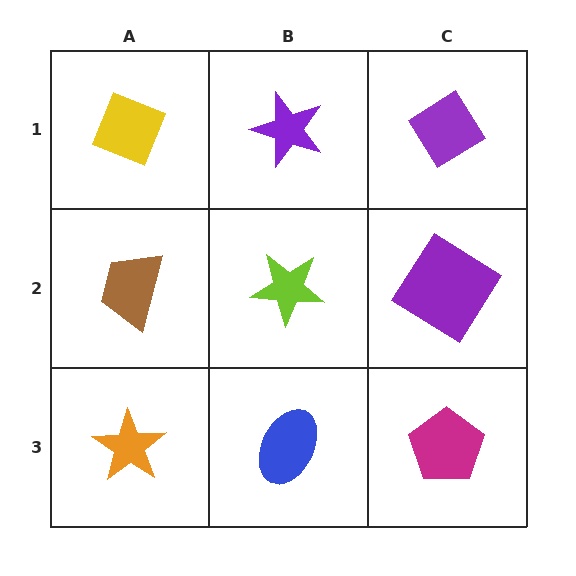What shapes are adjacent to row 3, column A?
A brown trapezoid (row 2, column A), a blue ellipse (row 3, column B).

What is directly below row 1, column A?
A brown trapezoid.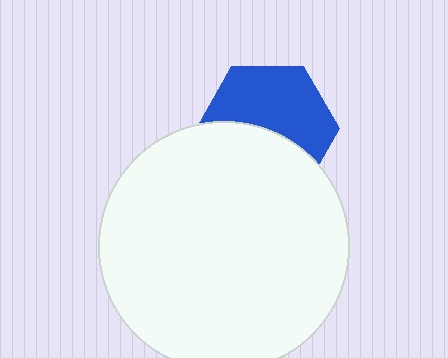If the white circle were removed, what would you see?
You would see the complete blue hexagon.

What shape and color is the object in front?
The object in front is a white circle.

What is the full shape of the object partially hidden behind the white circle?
The partially hidden object is a blue hexagon.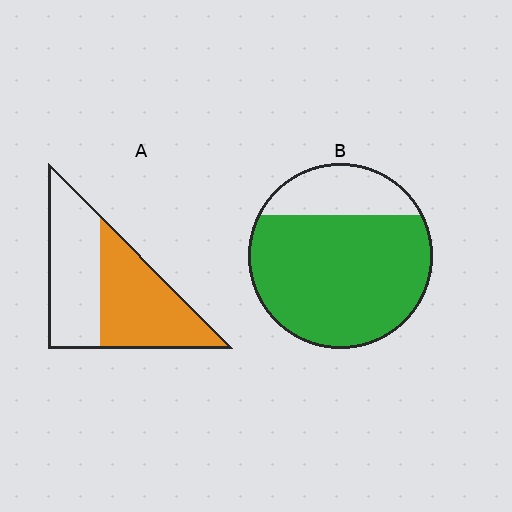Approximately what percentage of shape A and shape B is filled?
A is approximately 50% and B is approximately 75%.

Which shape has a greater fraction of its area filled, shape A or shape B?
Shape B.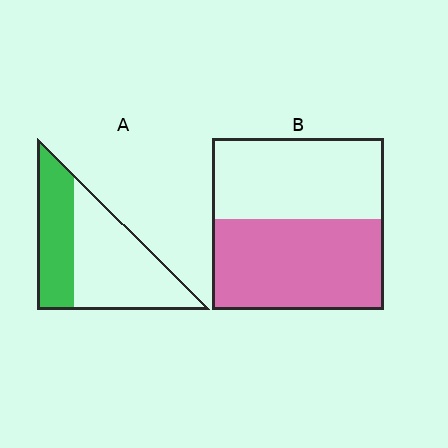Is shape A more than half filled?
No.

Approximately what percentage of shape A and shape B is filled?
A is approximately 40% and B is approximately 55%.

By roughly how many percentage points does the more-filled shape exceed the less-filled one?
By roughly 15 percentage points (B over A).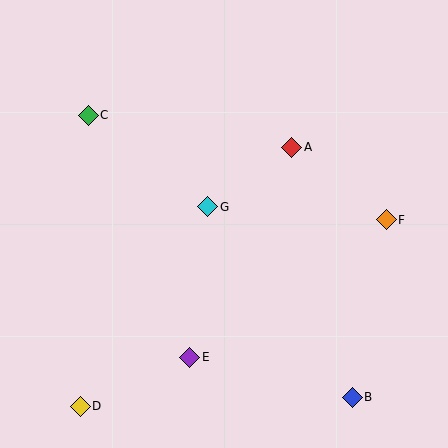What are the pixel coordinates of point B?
Point B is at (352, 397).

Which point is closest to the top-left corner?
Point C is closest to the top-left corner.